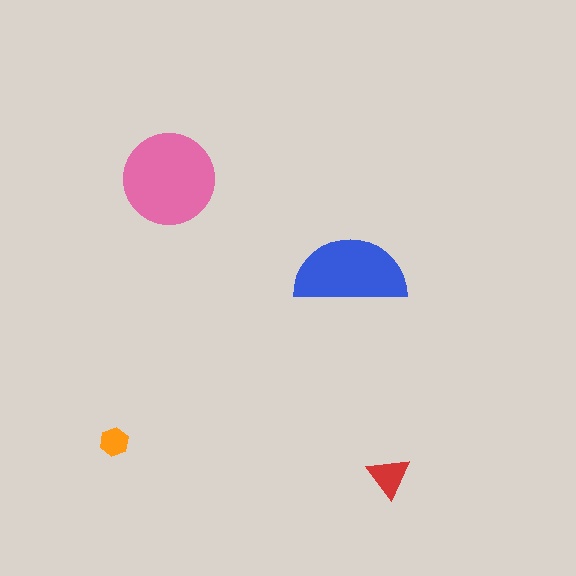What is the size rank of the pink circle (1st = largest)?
1st.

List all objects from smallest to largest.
The orange hexagon, the red triangle, the blue semicircle, the pink circle.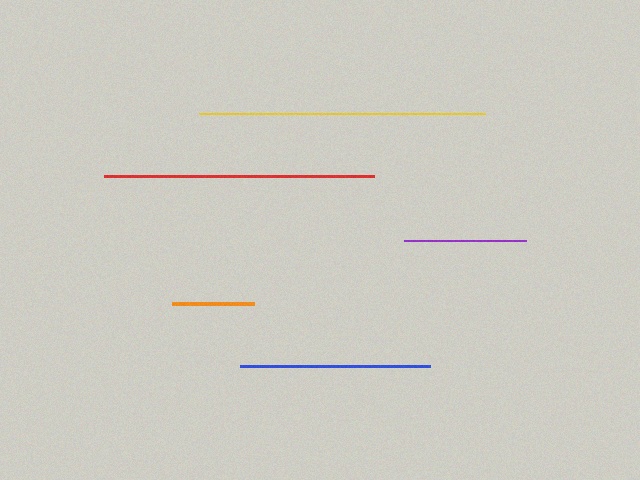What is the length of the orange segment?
The orange segment is approximately 82 pixels long.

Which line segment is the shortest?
The orange line is the shortest at approximately 82 pixels.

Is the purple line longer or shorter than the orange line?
The purple line is longer than the orange line.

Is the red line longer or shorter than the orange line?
The red line is longer than the orange line.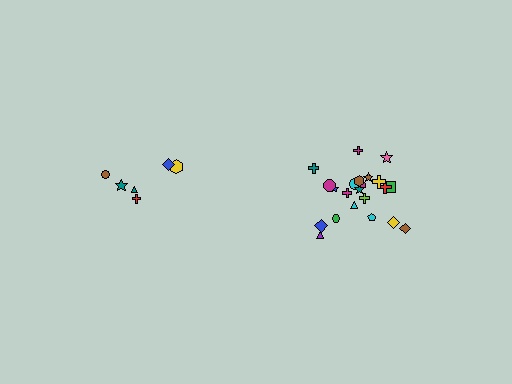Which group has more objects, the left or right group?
The right group.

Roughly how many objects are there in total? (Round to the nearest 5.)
Roughly 30 objects in total.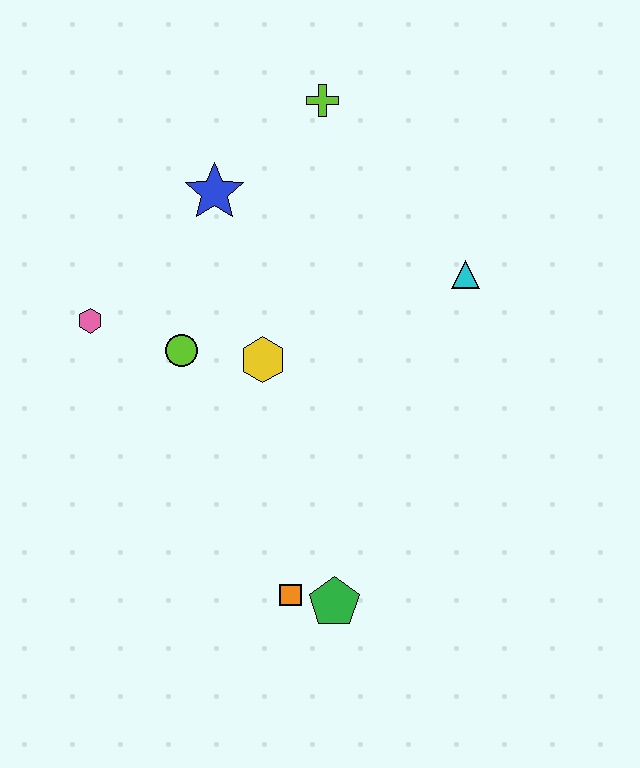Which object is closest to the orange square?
The green pentagon is closest to the orange square.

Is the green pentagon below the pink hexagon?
Yes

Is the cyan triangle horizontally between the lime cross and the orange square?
No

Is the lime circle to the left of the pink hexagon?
No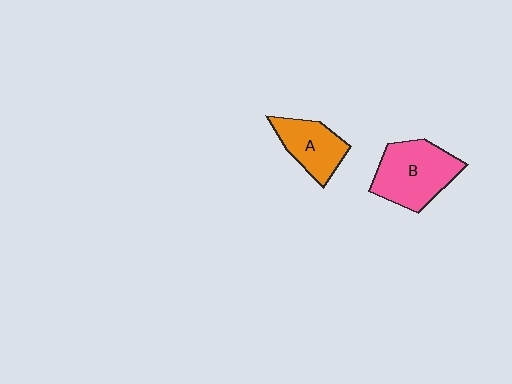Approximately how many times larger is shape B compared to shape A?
Approximately 1.5 times.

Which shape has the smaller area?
Shape A (orange).